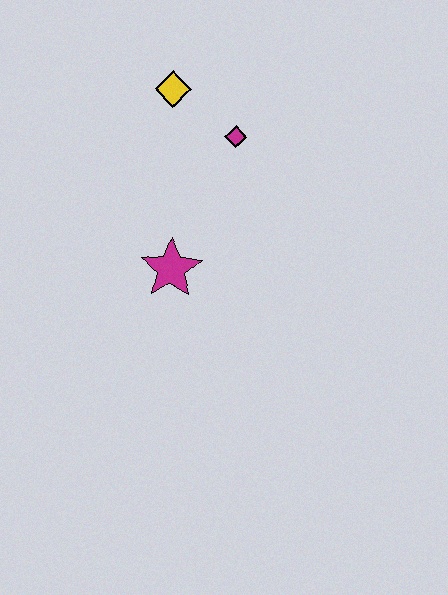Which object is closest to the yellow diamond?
The magenta diamond is closest to the yellow diamond.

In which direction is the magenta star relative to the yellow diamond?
The magenta star is below the yellow diamond.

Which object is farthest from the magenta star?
The yellow diamond is farthest from the magenta star.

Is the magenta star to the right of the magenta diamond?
No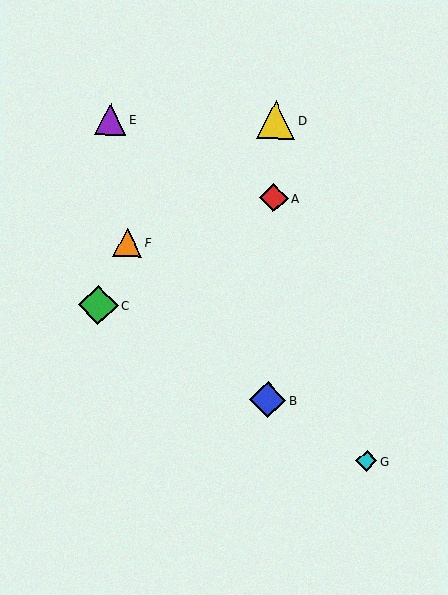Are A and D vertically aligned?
Yes, both are at x≈274.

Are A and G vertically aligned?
No, A is at x≈274 and G is at x≈366.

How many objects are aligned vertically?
3 objects (A, B, D) are aligned vertically.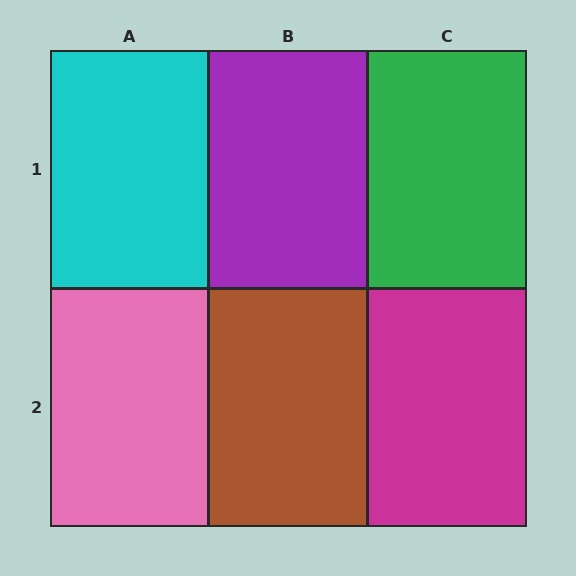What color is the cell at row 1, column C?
Green.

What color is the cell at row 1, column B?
Purple.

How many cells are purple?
1 cell is purple.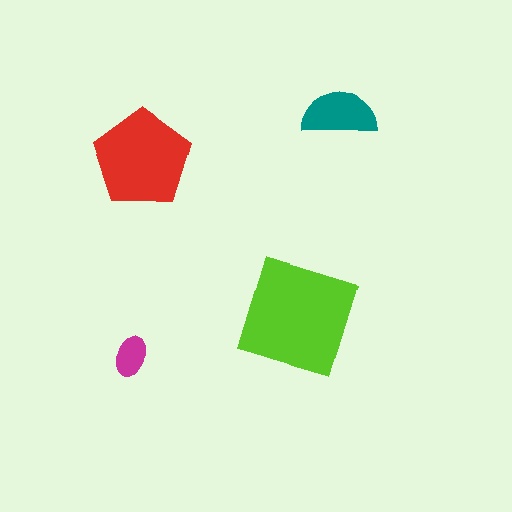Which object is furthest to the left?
The magenta ellipse is leftmost.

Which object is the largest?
The lime square.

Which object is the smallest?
The magenta ellipse.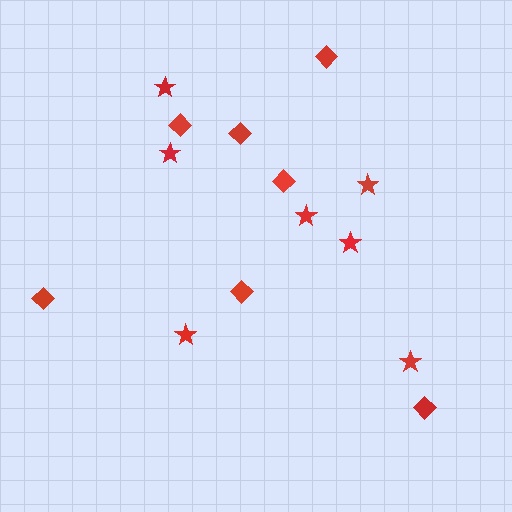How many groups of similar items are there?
There are 2 groups: one group of stars (7) and one group of diamonds (7).